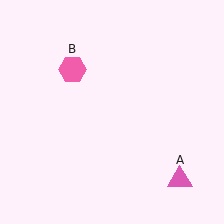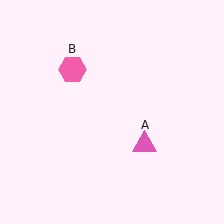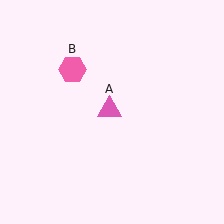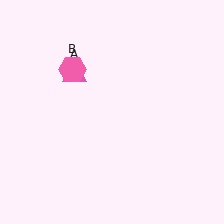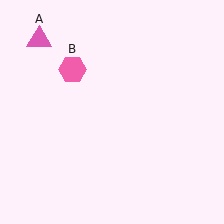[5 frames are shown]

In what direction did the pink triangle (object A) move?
The pink triangle (object A) moved up and to the left.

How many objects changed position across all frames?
1 object changed position: pink triangle (object A).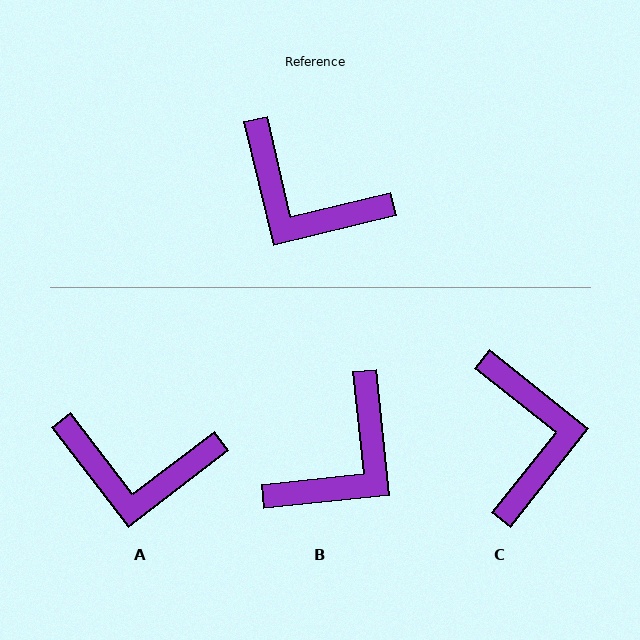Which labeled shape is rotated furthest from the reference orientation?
C, about 128 degrees away.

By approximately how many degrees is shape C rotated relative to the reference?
Approximately 128 degrees counter-clockwise.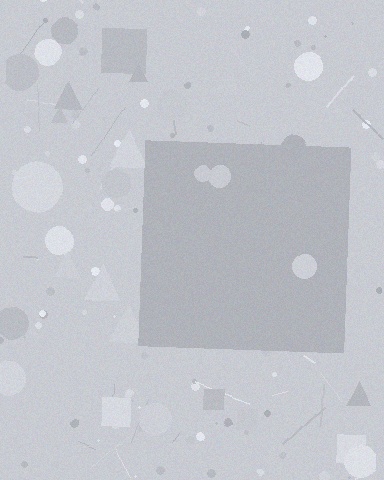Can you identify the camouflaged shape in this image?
The camouflaged shape is a square.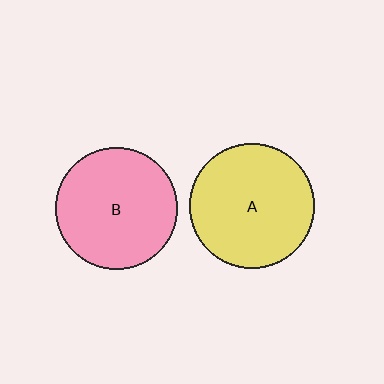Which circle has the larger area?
Circle A (yellow).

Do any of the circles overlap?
No, none of the circles overlap.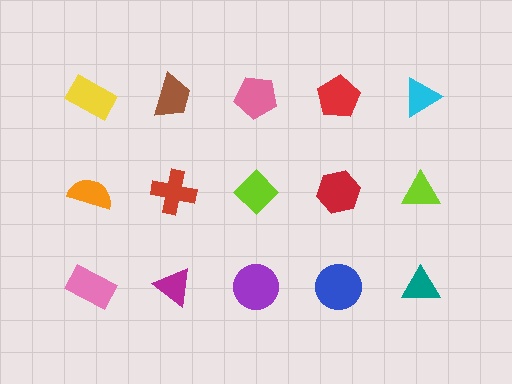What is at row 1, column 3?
A pink pentagon.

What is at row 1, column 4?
A red pentagon.